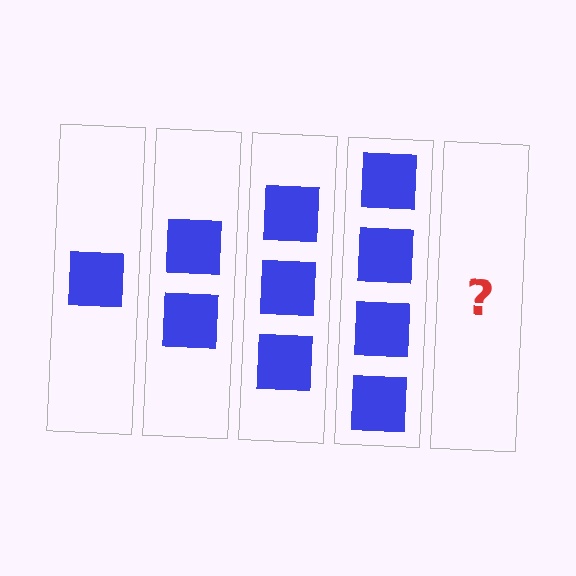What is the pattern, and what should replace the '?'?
The pattern is that each step adds one more square. The '?' should be 5 squares.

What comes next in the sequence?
The next element should be 5 squares.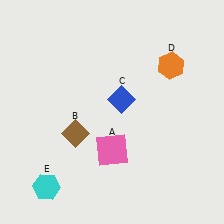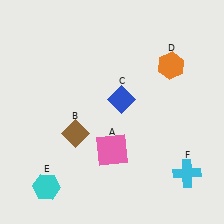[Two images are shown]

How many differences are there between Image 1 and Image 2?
There is 1 difference between the two images.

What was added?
A cyan cross (F) was added in Image 2.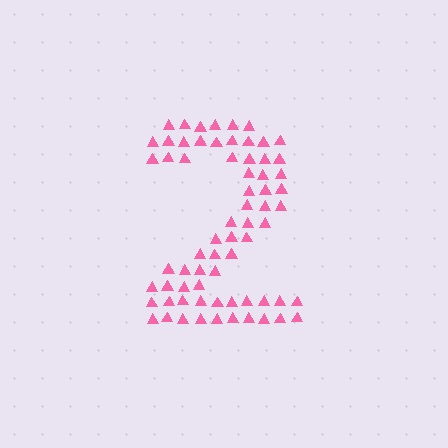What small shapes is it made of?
It is made of small triangles.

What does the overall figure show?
The overall figure shows the digit 2.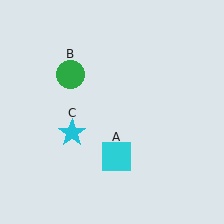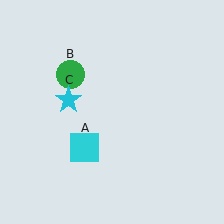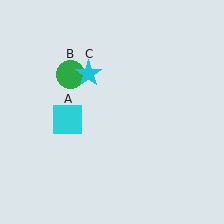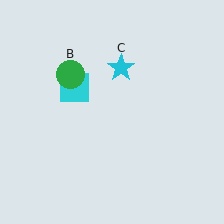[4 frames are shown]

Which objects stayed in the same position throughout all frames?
Green circle (object B) remained stationary.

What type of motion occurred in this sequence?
The cyan square (object A), cyan star (object C) rotated clockwise around the center of the scene.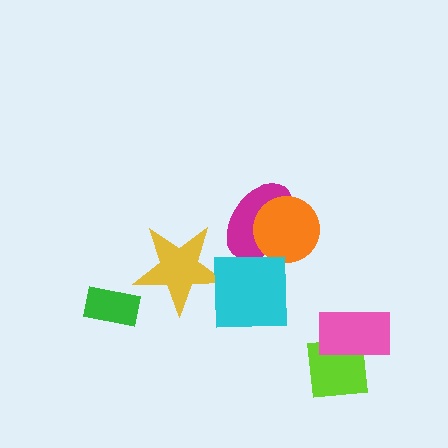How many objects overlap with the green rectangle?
0 objects overlap with the green rectangle.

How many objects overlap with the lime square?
1 object overlaps with the lime square.